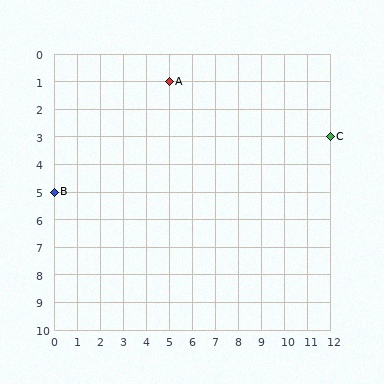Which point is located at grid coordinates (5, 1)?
Point A is at (5, 1).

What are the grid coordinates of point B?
Point B is at grid coordinates (0, 5).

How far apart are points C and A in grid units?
Points C and A are 7 columns and 2 rows apart (about 7.3 grid units diagonally).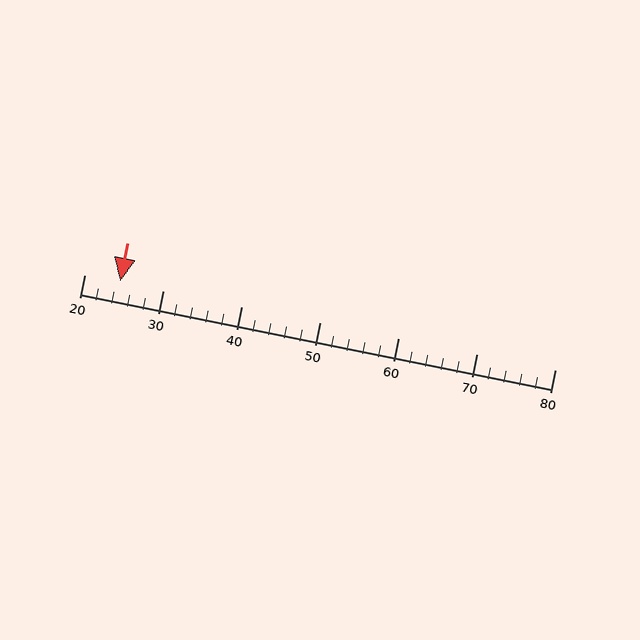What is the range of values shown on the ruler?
The ruler shows values from 20 to 80.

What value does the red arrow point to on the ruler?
The red arrow points to approximately 24.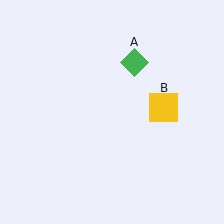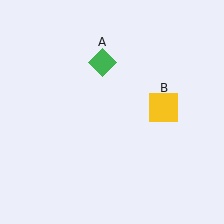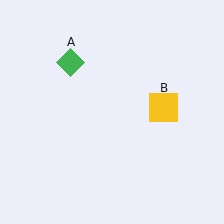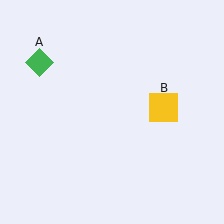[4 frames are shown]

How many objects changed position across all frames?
1 object changed position: green diamond (object A).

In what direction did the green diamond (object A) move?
The green diamond (object A) moved left.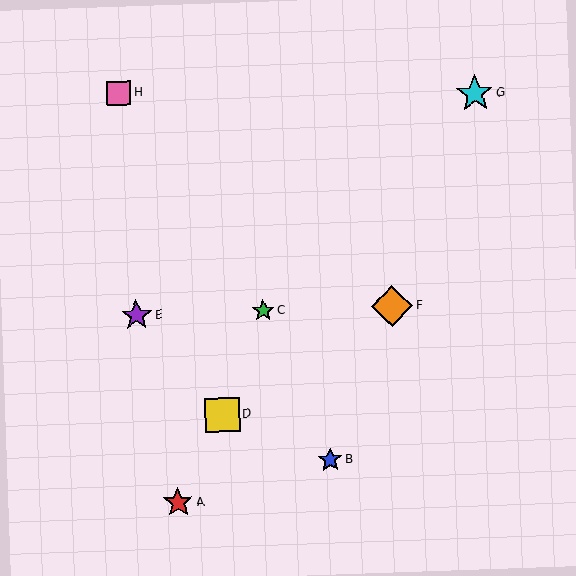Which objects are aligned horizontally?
Objects C, E, F are aligned horizontally.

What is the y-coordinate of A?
Object A is at y≈503.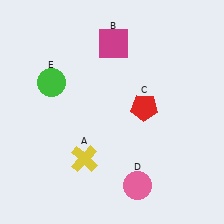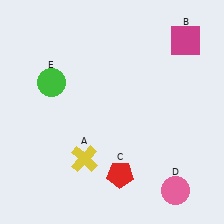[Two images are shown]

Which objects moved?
The objects that moved are: the magenta square (B), the red pentagon (C), the pink circle (D).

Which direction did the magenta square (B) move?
The magenta square (B) moved right.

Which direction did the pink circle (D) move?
The pink circle (D) moved right.